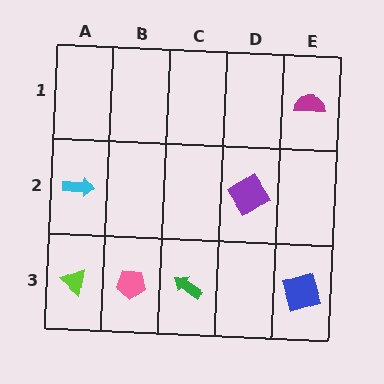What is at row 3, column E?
A blue square.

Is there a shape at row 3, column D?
No, that cell is empty.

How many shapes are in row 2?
2 shapes.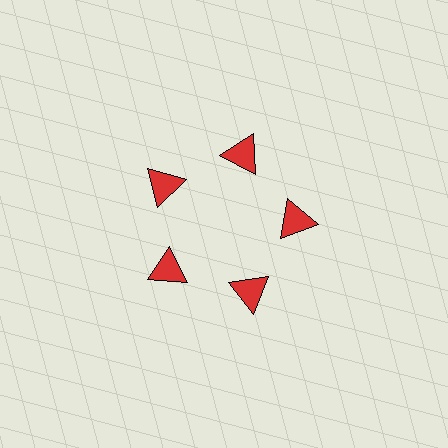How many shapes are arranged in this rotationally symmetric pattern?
There are 5 shapes, arranged in 5 groups of 1.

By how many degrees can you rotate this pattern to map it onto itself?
The pattern maps onto itself every 72 degrees of rotation.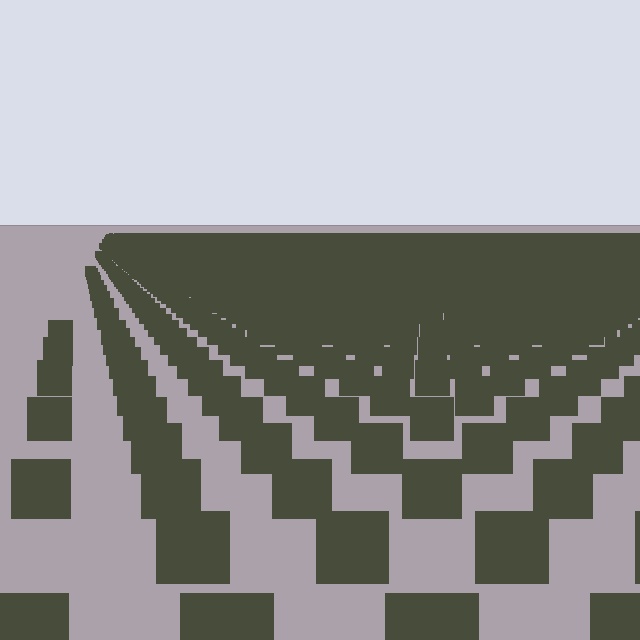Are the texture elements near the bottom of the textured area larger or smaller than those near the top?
Larger. Near the bottom, elements are closer to the viewer and appear at a bigger on-screen size.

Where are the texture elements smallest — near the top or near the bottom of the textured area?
Near the top.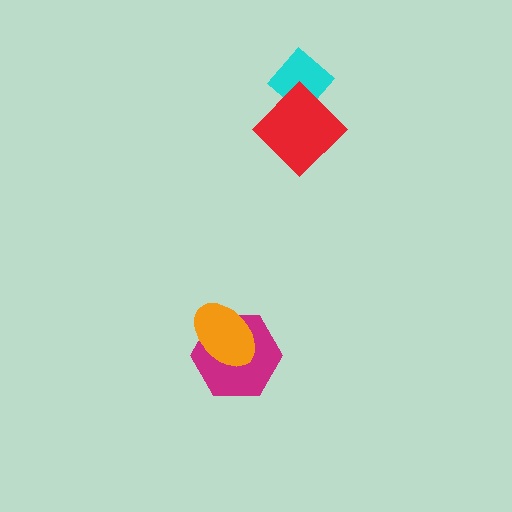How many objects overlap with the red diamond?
1 object overlaps with the red diamond.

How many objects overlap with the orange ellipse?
1 object overlaps with the orange ellipse.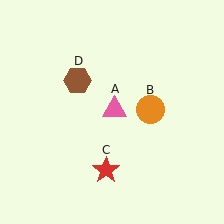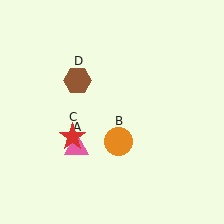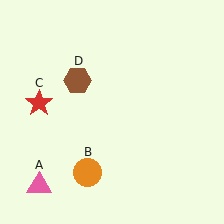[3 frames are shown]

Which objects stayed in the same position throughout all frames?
Brown hexagon (object D) remained stationary.